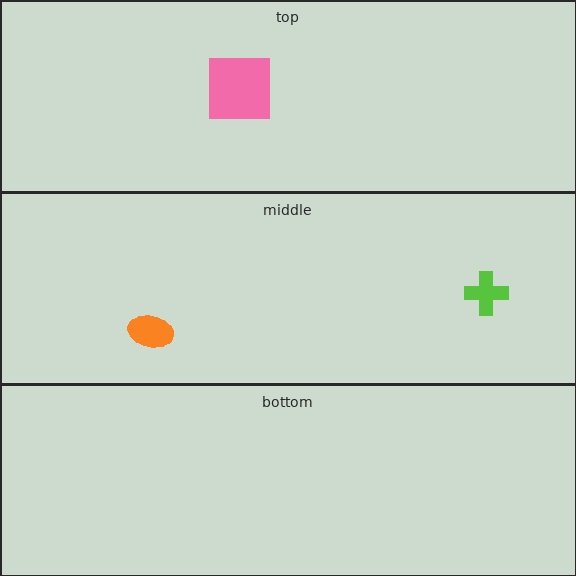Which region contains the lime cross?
The middle region.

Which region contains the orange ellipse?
The middle region.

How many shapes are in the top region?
1.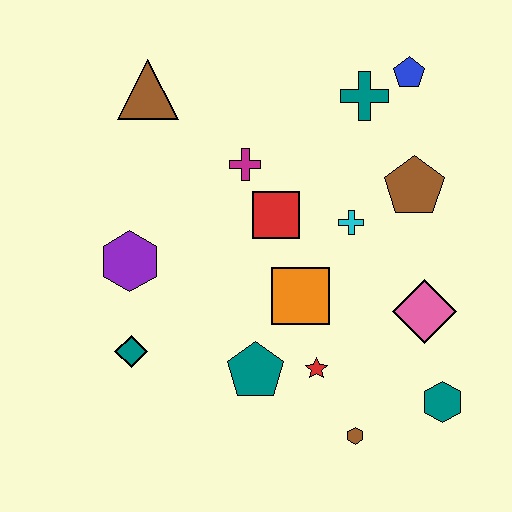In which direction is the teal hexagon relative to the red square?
The teal hexagon is below the red square.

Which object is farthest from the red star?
The brown triangle is farthest from the red star.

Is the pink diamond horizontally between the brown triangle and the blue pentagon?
No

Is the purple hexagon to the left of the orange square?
Yes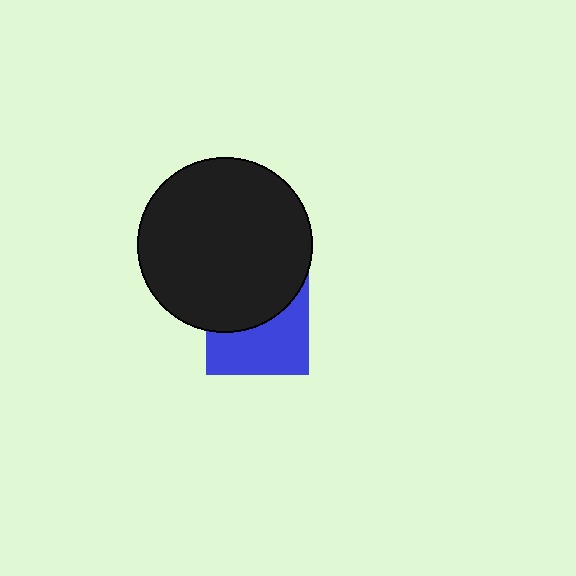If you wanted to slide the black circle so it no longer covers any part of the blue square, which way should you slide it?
Slide it up — that is the most direct way to separate the two shapes.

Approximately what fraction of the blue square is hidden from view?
Roughly 46% of the blue square is hidden behind the black circle.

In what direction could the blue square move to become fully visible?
The blue square could move down. That would shift it out from behind the black circle entirely.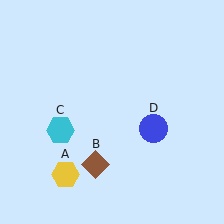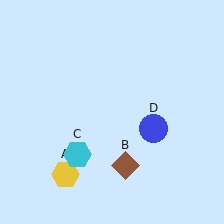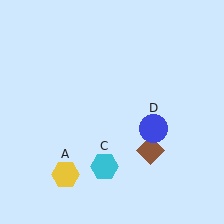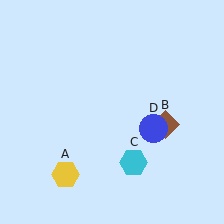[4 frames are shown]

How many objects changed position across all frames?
2 objects changed position: brown diamond (object B), cyan hexagon (object C).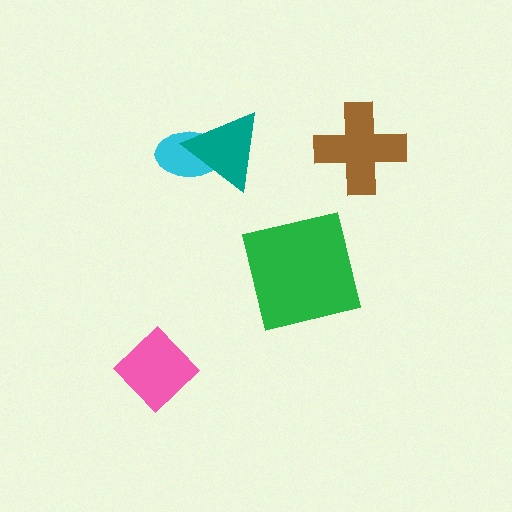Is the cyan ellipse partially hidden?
Yes, it is partially covered by another shape.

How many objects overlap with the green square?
0 objects overlap with the green square.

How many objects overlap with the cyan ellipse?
1 object overlaps with the cyan ellipse.